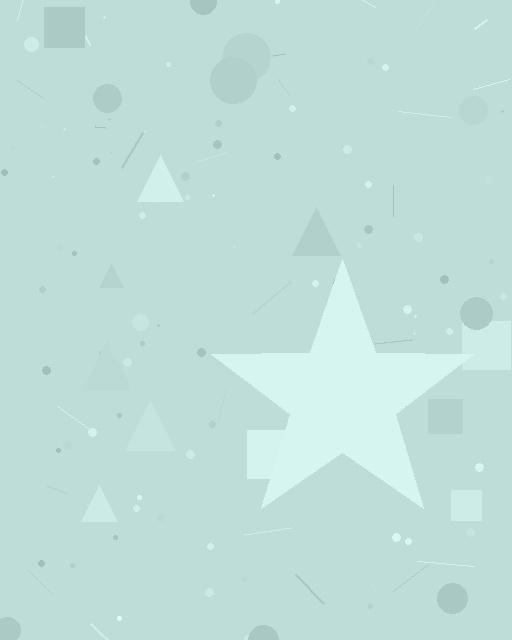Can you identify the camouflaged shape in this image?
The camouflaged shape is a star.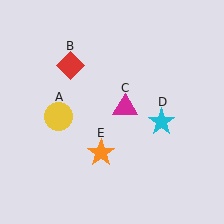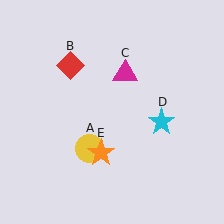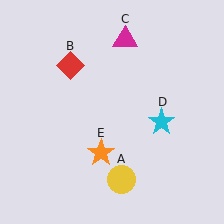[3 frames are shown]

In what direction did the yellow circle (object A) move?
The yellow circle (object A) moved down and to the right.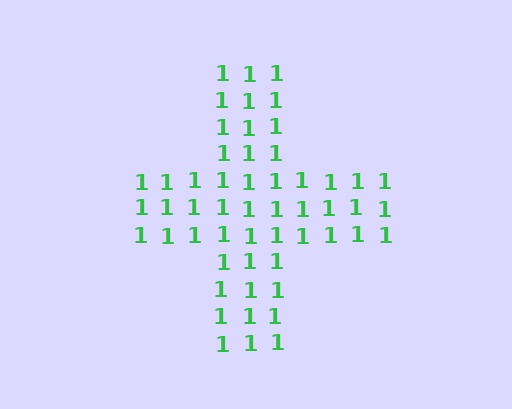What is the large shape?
The large shape is a cross.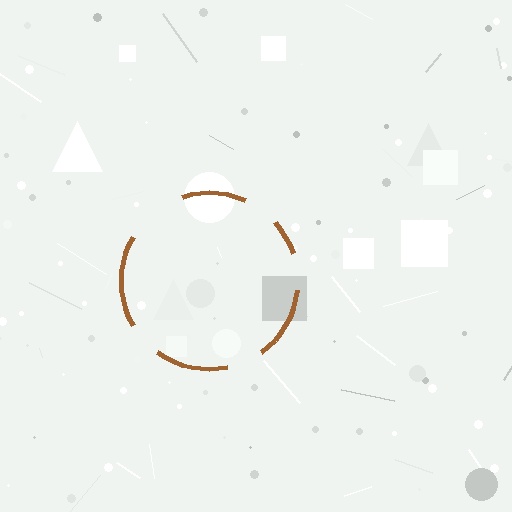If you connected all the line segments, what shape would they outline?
They would outline a circle.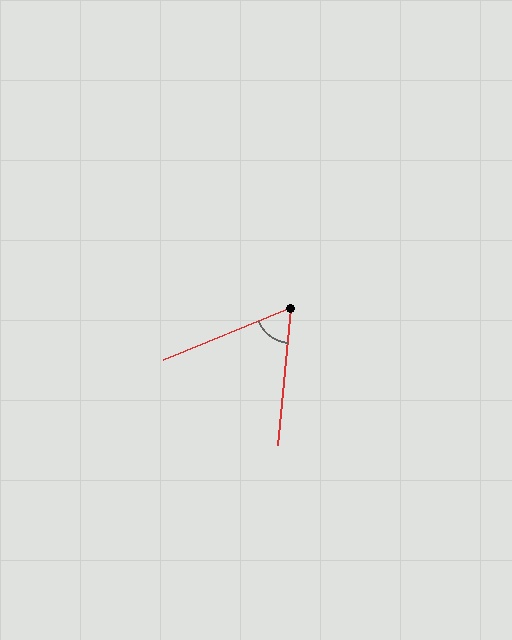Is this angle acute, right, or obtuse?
It is acute.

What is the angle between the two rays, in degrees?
Approximately 62 degrees.